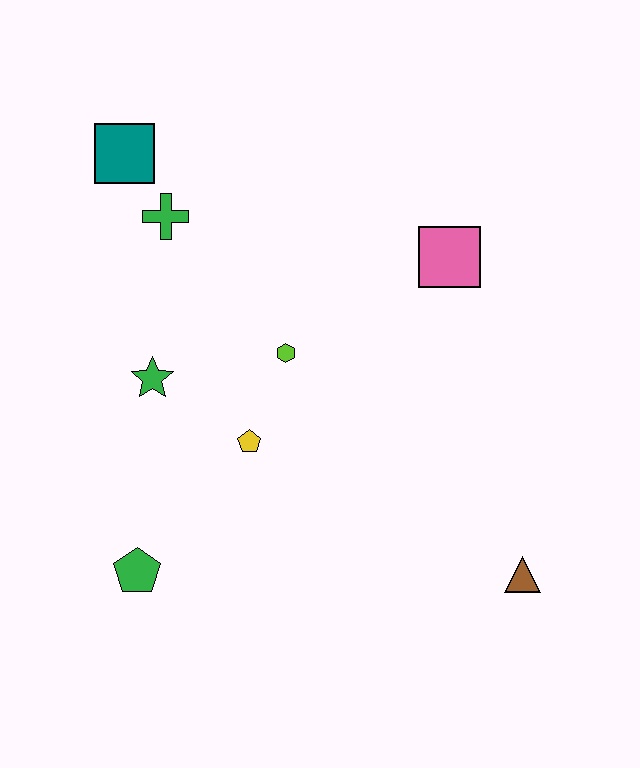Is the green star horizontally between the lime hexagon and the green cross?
No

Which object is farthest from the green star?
The brown triangle is farthest from the green star.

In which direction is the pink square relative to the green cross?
The pink square is to the right of the green cross.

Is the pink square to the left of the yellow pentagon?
No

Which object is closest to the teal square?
The green cross is closest to the teal square.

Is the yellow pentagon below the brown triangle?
No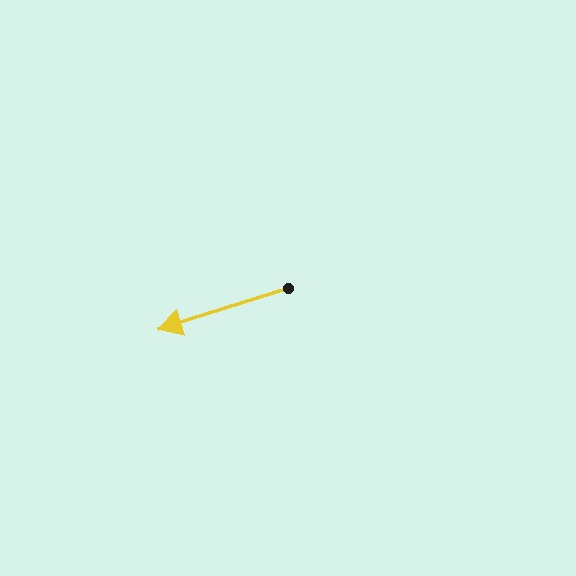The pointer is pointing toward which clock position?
Roughly 8 o'clock.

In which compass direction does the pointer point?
West.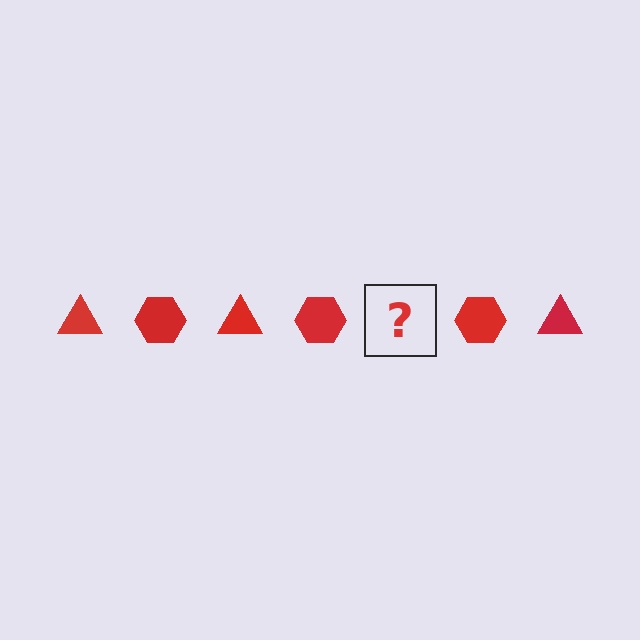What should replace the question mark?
The question mark should be replaced with a red triangle.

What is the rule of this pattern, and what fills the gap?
The rule is that the pattern cycles through triangle, hexagon shapes in red. The gap should be filled with a red triangle.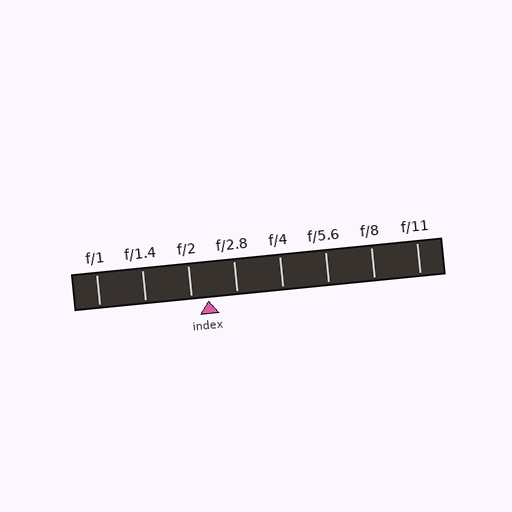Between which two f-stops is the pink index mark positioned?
The index mark is between f/2 and f/2.8.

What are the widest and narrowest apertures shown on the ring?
The widest aperture shown is f/1 and the narrowest is f/11.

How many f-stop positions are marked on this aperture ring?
There are 8 f-stop positions marked.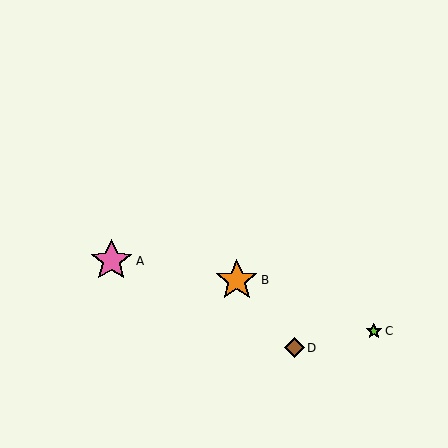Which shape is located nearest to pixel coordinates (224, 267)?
The orange star (labeled B) at (237, 280) is nearest to that location.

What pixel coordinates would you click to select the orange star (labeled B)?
Click at (237, 280) to select the orange star B.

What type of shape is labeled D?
Shape D is a brown diamond.